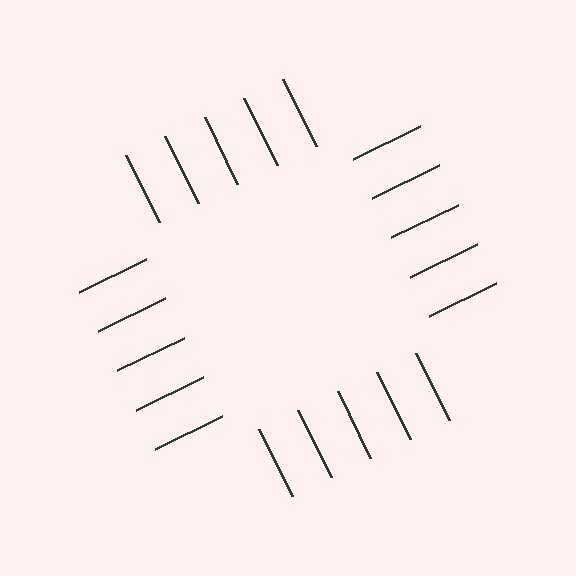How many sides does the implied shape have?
4 sides — the line-ends trace a square.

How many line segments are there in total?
20 — 5 along each of the 4 edges.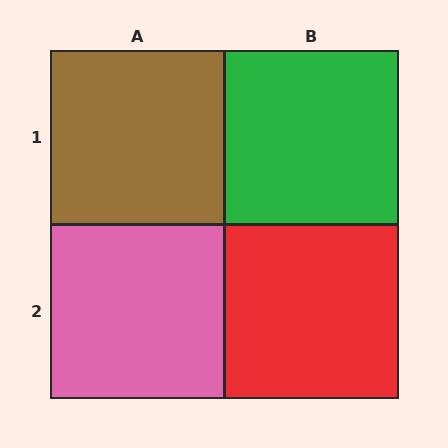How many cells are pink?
1 cell is pink.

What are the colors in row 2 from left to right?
Pink, red.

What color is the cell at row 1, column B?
Green.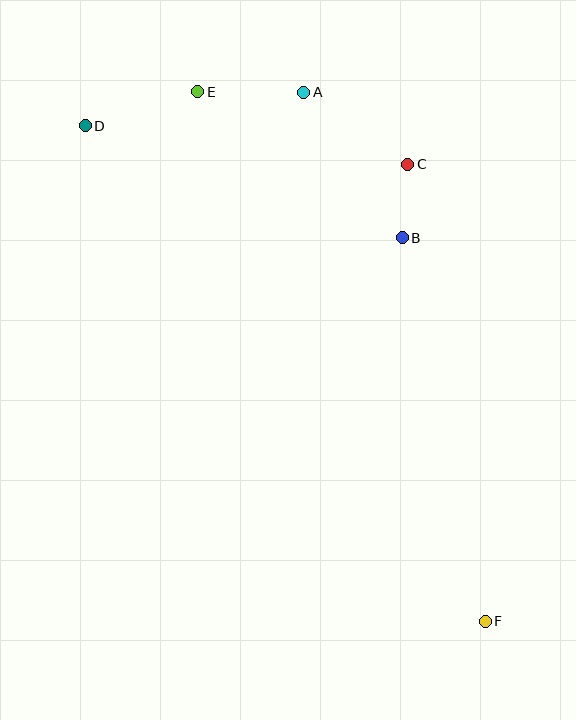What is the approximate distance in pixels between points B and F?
The distance between B and F is approximately 392 pixels.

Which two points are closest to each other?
Points B and C are closest to each other.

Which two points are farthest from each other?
Points D and F are farthest from each other.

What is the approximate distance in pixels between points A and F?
The distance between A and F is approximately 559 pixels.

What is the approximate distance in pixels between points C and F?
The distance between C and F is approximately 463 pixels.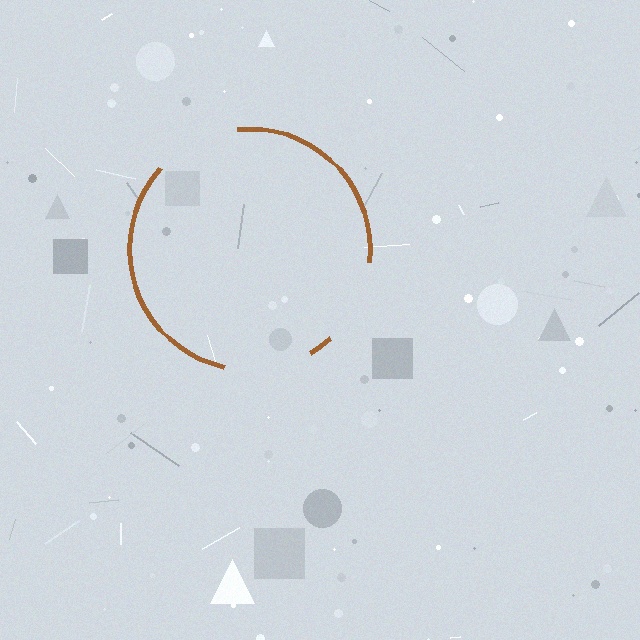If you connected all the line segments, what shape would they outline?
They would outline a circle.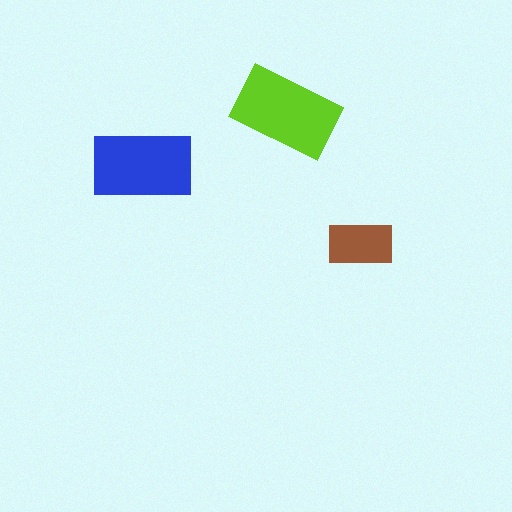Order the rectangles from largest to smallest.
the lime one, the blue one, the brown one.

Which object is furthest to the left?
The blue rectangle is leftmost.